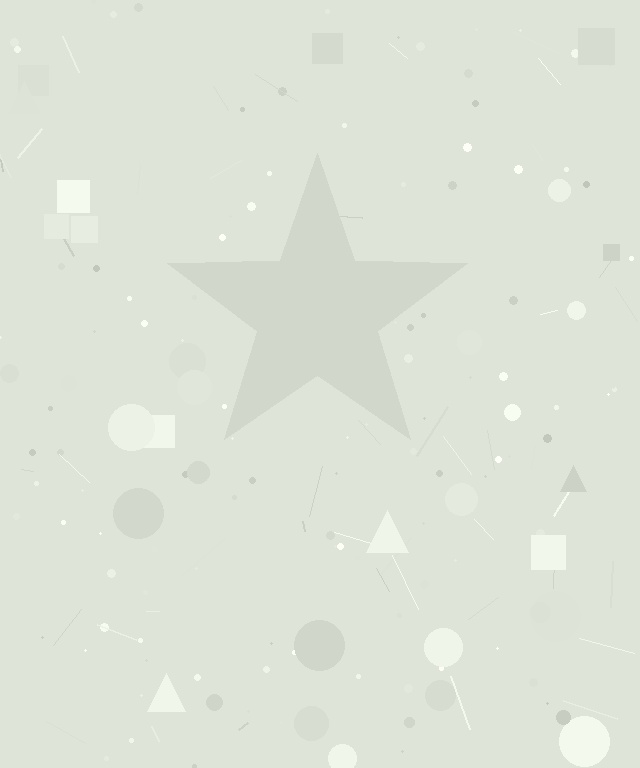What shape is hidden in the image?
A star is hidden in the image.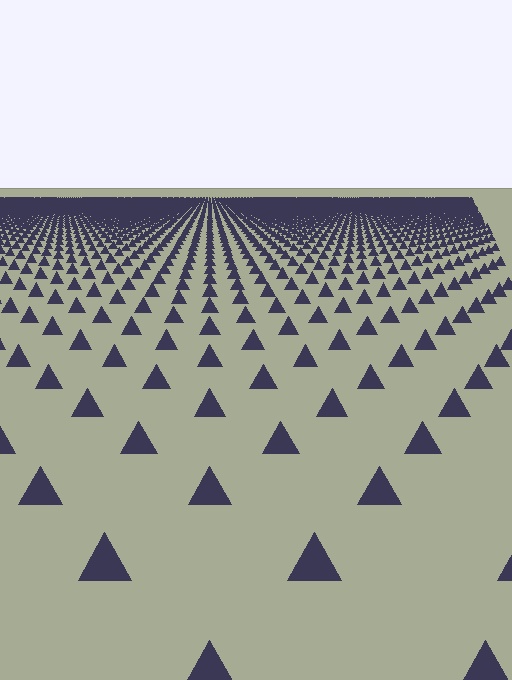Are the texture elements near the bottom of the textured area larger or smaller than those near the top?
Larger. Near the bottom, elements are closer to the viewer and appear at a bigger on-screen size.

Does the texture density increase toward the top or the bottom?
Density increases toward the top.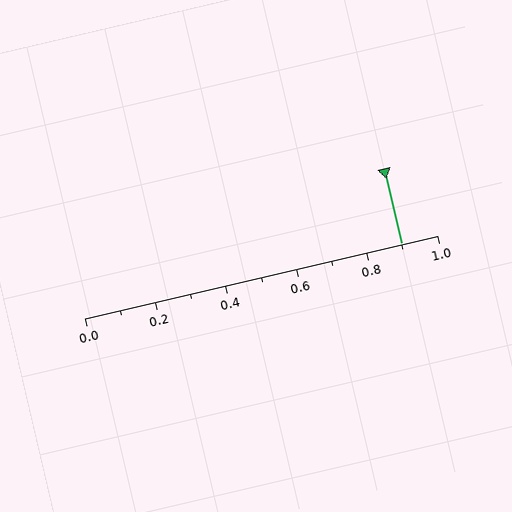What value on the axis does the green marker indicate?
The marker indicates approximately 0.9.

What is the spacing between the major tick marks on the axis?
The major ticks are spaced 0.2 apart.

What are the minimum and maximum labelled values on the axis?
The axis runs from 0.0 to 1.0.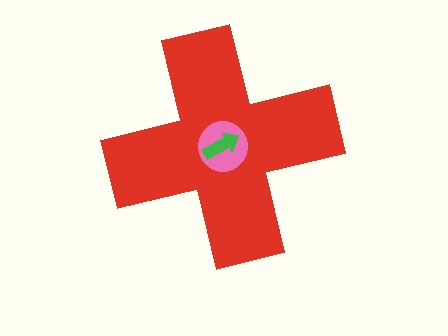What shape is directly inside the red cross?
The pink circle.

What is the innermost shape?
The green arrow.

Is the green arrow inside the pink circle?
Yes.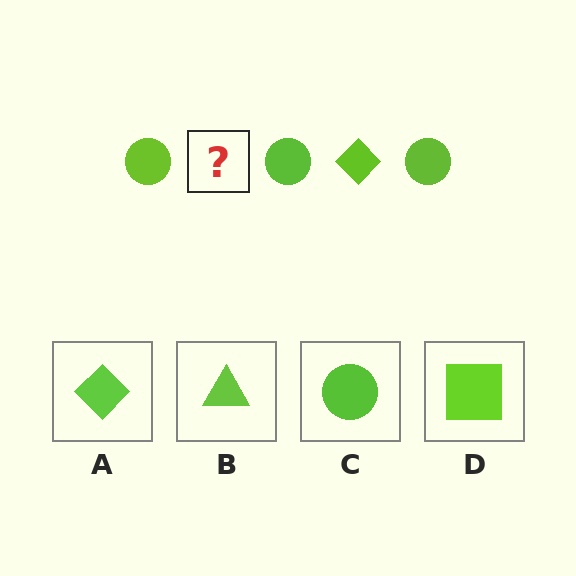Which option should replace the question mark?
Option A.